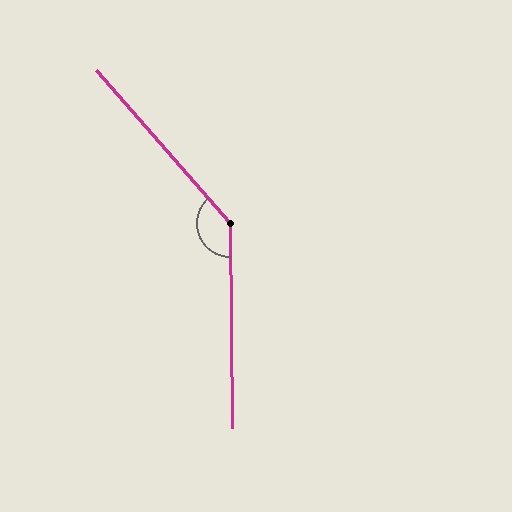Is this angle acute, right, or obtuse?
It is obtuse.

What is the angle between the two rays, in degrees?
Approximately 139 degrees.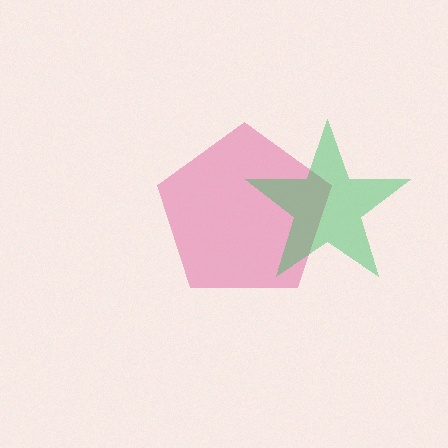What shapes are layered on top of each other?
The layered shapes are: a pink pentagon, a green star.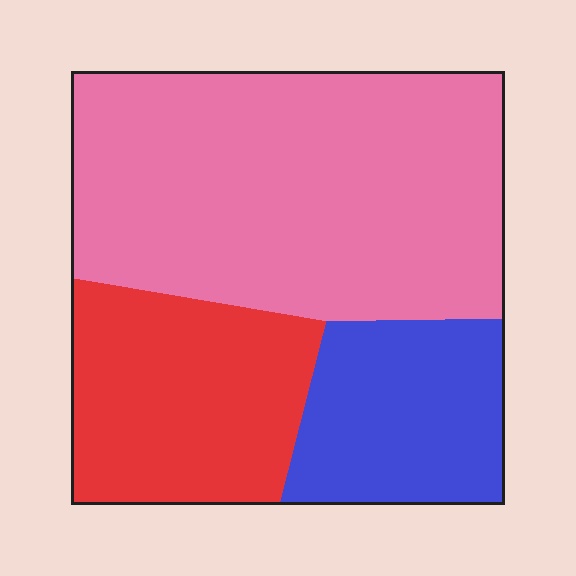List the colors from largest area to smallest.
From largest to smallest: pink, red, blue.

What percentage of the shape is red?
Red covers 26% of the shape.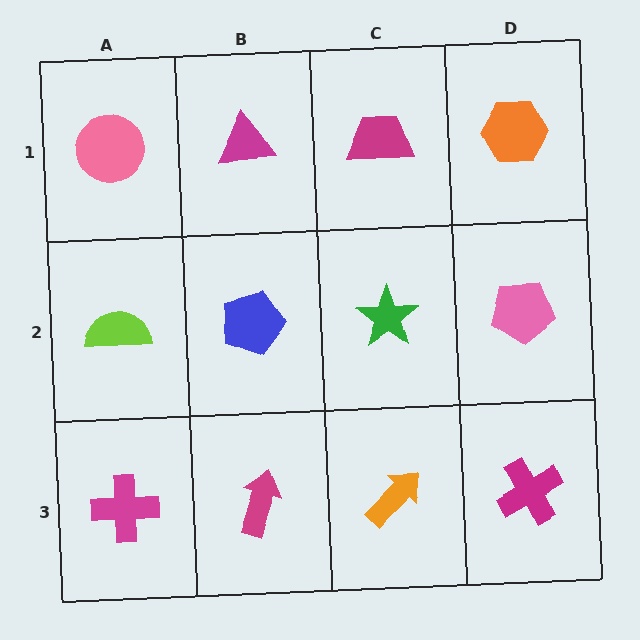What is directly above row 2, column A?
A pink circle.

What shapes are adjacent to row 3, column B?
A blue pentagon (row 2, column B), a magenta cross (row 3, column A), an orange arrow (row 3, column C).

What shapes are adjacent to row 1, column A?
A lime semicircle (row 2, column A), a magenta triangle (row 1, column B).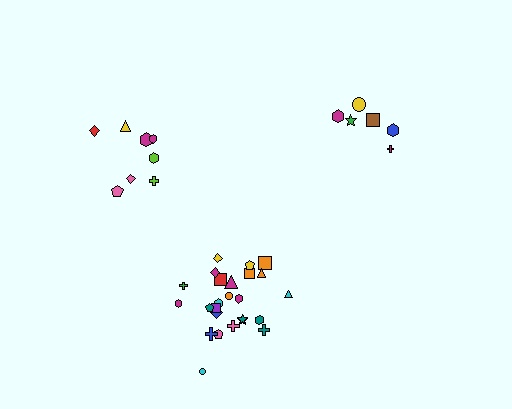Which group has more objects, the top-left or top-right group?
The top-left group.